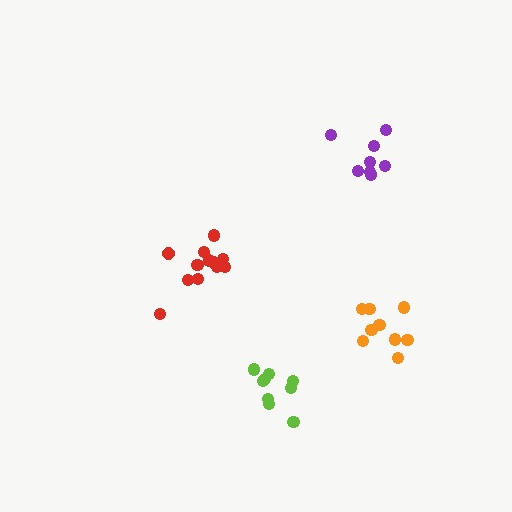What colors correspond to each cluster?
The clusters are colored: lime, red, orange, purple.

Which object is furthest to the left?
The red cluster is leftmost.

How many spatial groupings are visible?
There are 4 spatial groupings.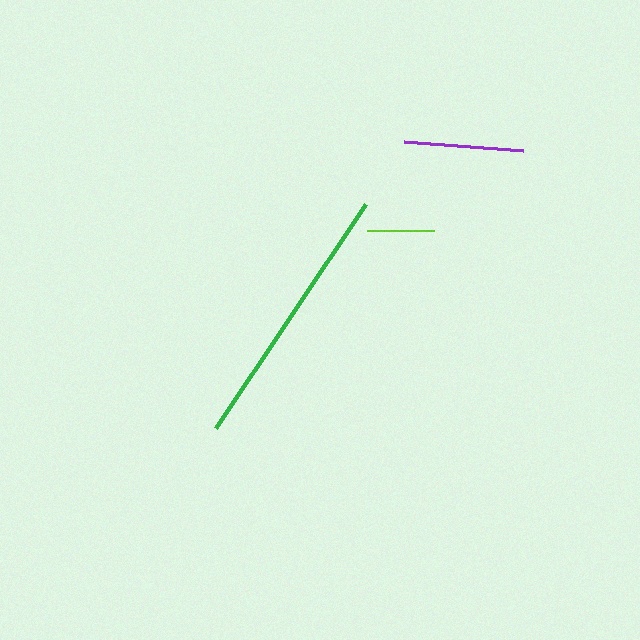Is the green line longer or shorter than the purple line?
The green line is longer than the purple line.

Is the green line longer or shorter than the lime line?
The green line is longer than the lime line.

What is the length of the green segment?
The green segment is approximately 269 pixels long.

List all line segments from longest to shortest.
From longest to shortest: green, purple, lime.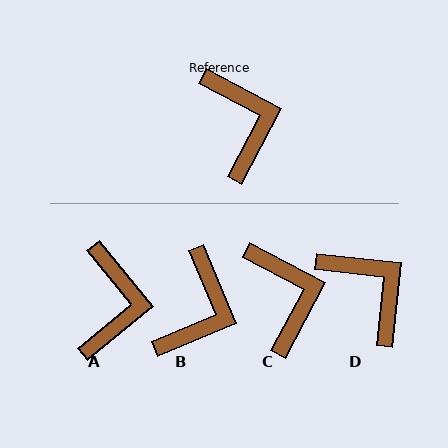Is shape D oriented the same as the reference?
No, it is off by about 22 degrees.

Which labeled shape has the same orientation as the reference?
C.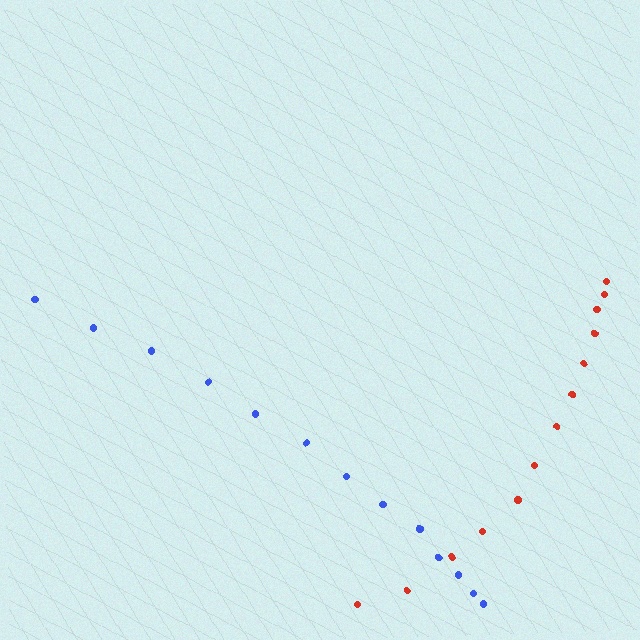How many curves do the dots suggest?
There are 2 distinct paths.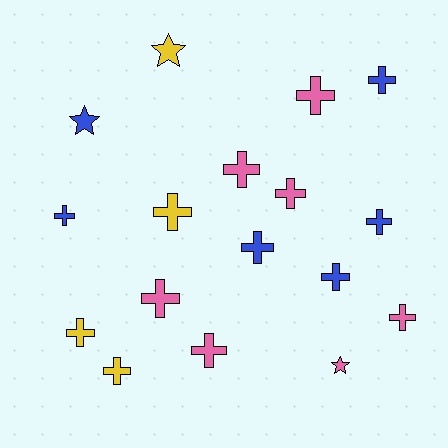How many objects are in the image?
There are 17 objects.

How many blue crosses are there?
There are 5 blue crosses.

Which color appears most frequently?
Pink, with 7 objects.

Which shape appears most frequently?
Cross, with 14 objects.